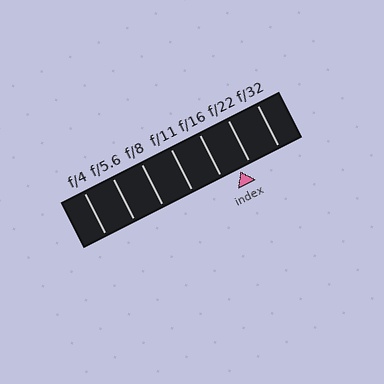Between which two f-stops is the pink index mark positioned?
The index mark is between f/16 and f/22.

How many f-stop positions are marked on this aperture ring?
There are 7 f-stop positions marked.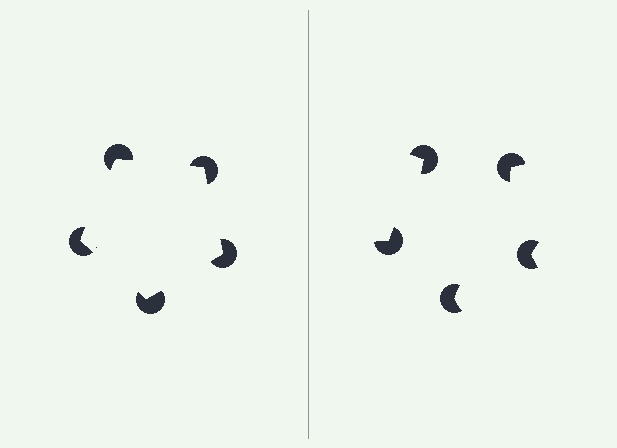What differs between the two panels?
The pac-man discs are positioned identically on both sides; only the wedge orientations differ. On the left they align to a pentagon; on the right they are misaligned.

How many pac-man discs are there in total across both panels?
10 — 5 on each side.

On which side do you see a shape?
An illusory pentagon appears on the left side. On the right side the wedge cuts are rotated, so no coherent shape forms.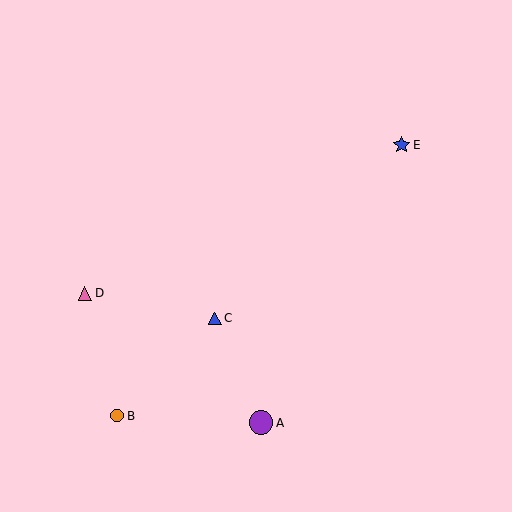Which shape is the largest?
The purple circle (labeled A) is the largest.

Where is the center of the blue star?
The center of the blue star is at (402, 145).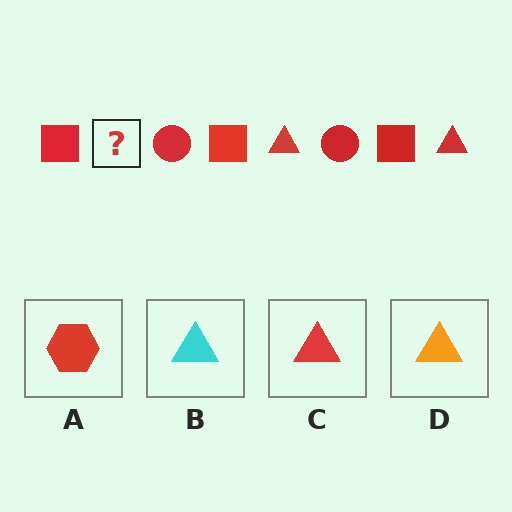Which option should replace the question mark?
Option C.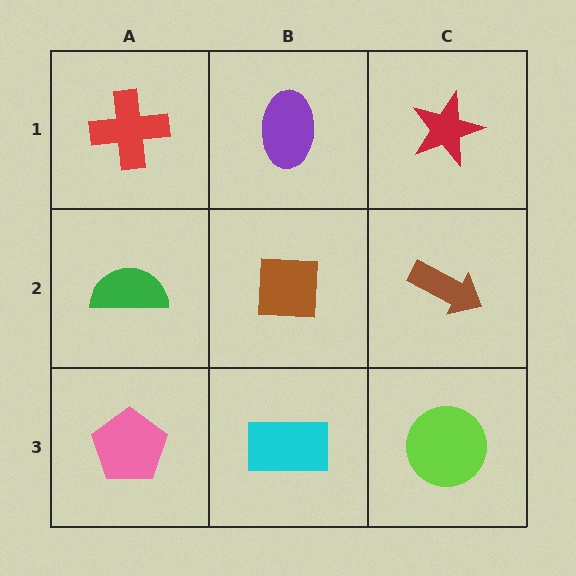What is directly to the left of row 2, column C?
A brown square.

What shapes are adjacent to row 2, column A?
A red cross (row 1, column A), a pink pentagon (row 3, column A), a brown square (row 2, column B).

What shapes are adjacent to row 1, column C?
A brown arrow (row 2, column C), a purple ellipse (row 1, column B).